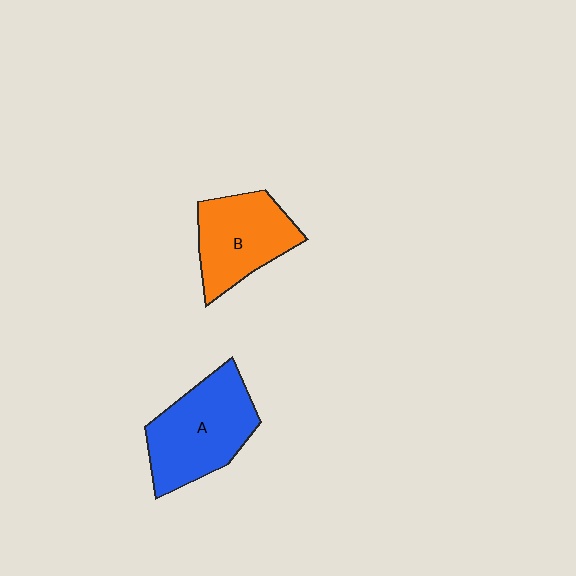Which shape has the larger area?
Shape A (blue).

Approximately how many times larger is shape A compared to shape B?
Approximately 1.2 times.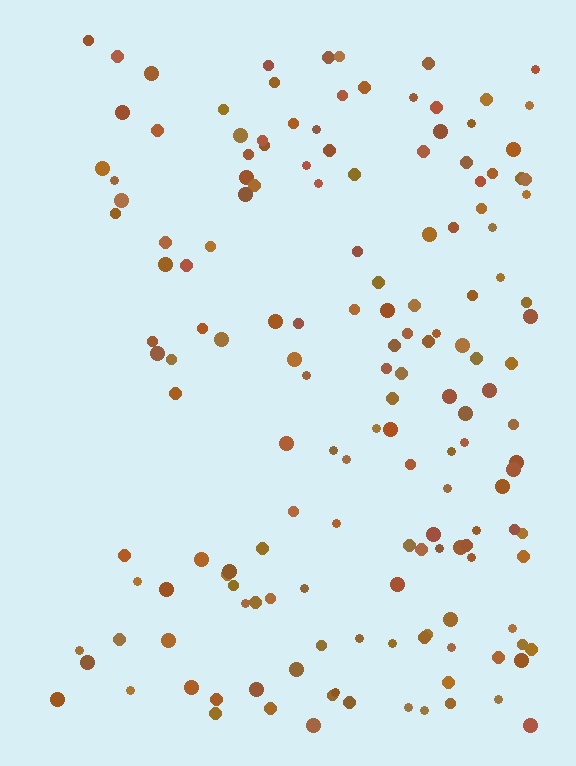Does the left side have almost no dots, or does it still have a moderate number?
Still a moderate number, just noticeably fewer than the right.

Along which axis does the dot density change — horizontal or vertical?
Horizontal.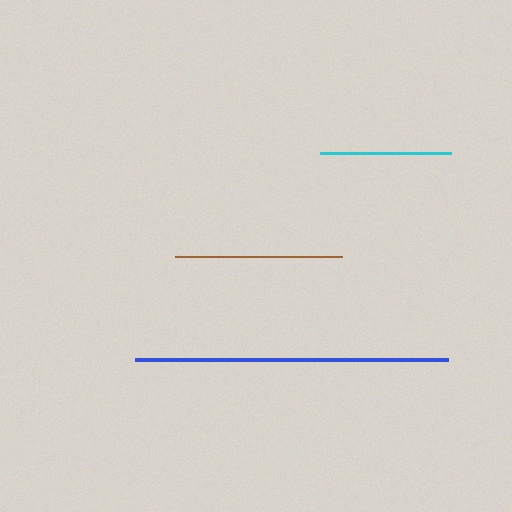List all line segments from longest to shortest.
From longest to shortest: blue, brown, cyan.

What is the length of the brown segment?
The brown segment is approximately 167 pixels long.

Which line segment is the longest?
The blue line is the longest at approximately 313 pixels.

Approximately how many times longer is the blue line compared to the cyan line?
The blue line is approximately 2.4 times the length of the cyan line.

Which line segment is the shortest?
The cyan line is the shortest at approximately 130 pixels.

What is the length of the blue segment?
The blue segment is approximately 313 pixels long.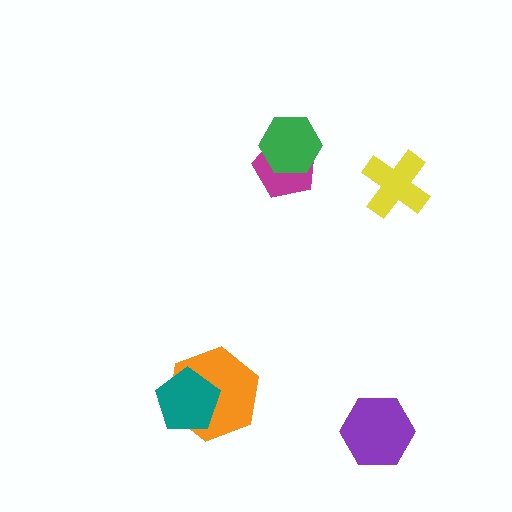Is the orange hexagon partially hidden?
Yes, it is partially covered by another shape.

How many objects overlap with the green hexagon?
1 object overlaps with the green hexagon.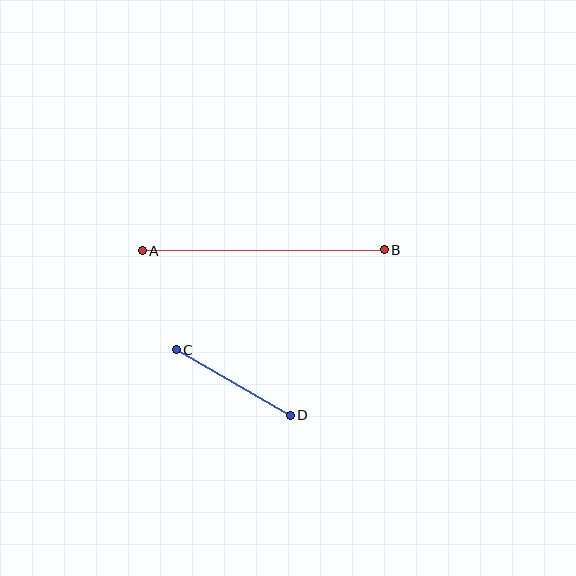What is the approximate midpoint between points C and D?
The midpoint is at approximately (233, 383) pixels.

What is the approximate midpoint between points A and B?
The midpoint is at approximately (263, 250) pixels.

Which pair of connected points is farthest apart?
Points A and B are farthest apart.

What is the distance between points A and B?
The distance is approximately 242 pixels.